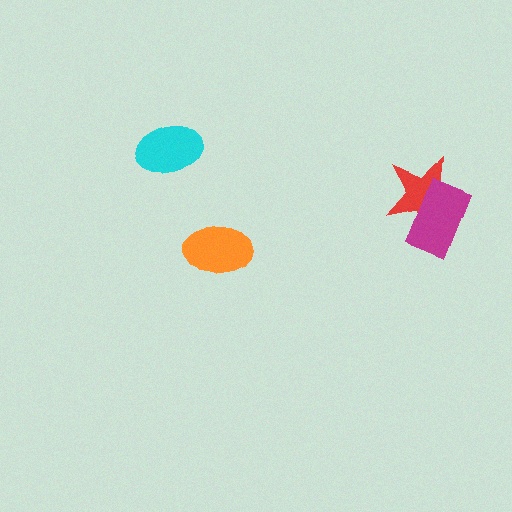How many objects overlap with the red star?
1 object overlaps with the red star.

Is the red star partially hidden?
Yes, it is partially covered by another shape.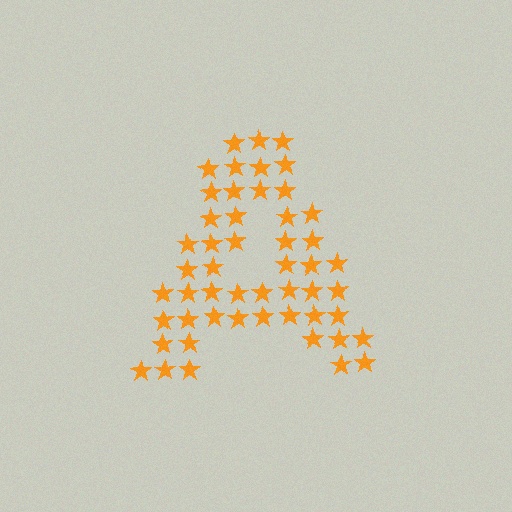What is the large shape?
The large shape is the letter A.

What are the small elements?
The small elements are stars.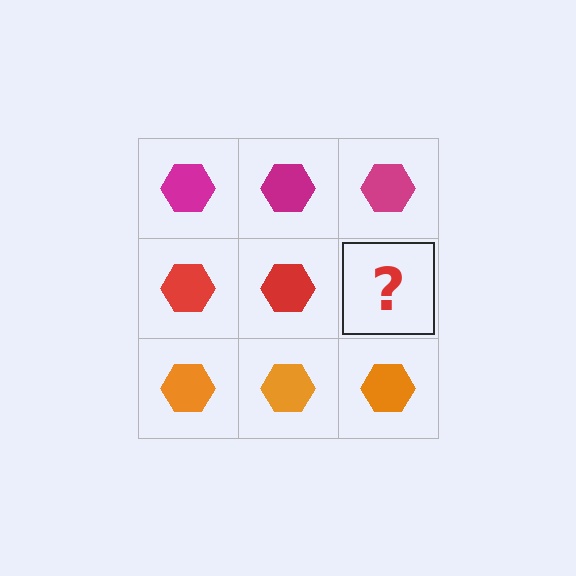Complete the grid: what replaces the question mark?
The question mark should be replaced with a red hexagon.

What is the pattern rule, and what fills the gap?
The rule is that each row has a consistent color. The gap should be filled with a red hexagon.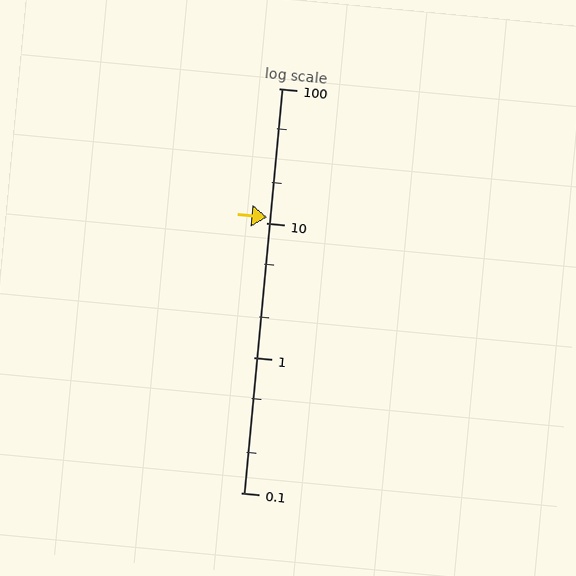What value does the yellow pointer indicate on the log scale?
The pointer indicates approximately 11.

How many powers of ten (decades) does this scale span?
The scale spans 3 decades, from 0.1 to 100.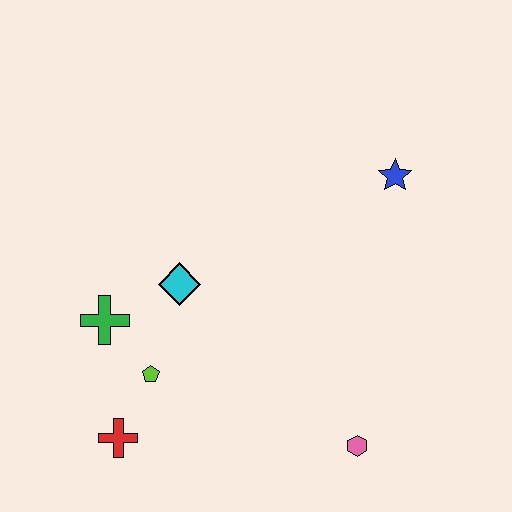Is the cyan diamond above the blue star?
No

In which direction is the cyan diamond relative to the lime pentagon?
The cyan diamond is above the lime pentagon.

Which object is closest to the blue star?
The cyan diamond is closest to the blue star.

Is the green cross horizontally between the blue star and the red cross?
No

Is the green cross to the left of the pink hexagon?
Yes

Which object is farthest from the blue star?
The red cross is farthest from the blue star.